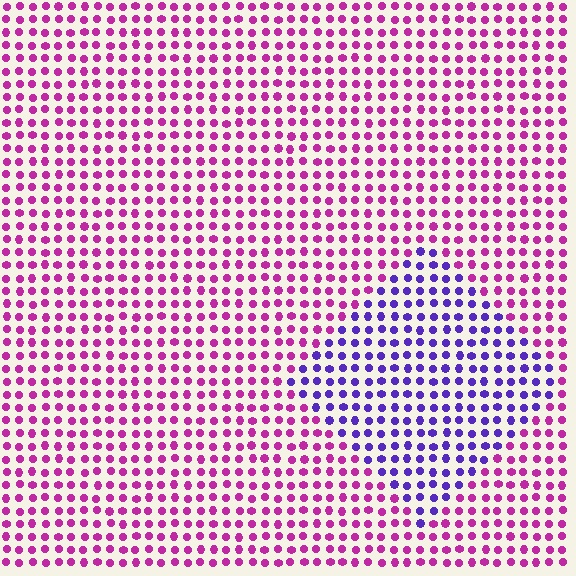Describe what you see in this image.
The image is filled with small magenta elements in a uniform arrangement. A diamond-shaped region is visible where the elements are tinted to a slightly different hue, forming a subtle color boundary.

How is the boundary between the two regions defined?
The boundary is defined purely by a slight shift in hue (about 53 degrees). Spacing, size, and orientation are identical on both sides.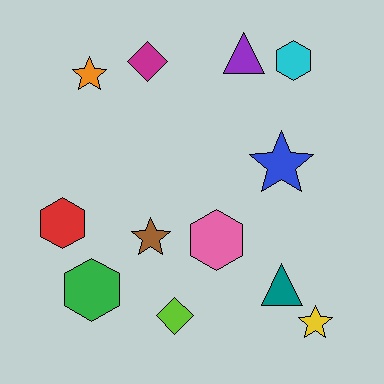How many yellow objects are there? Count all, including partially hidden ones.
There is 1 yellow object.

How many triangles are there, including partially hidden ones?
There are 2 triangles.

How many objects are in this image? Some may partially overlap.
There are 12 objects.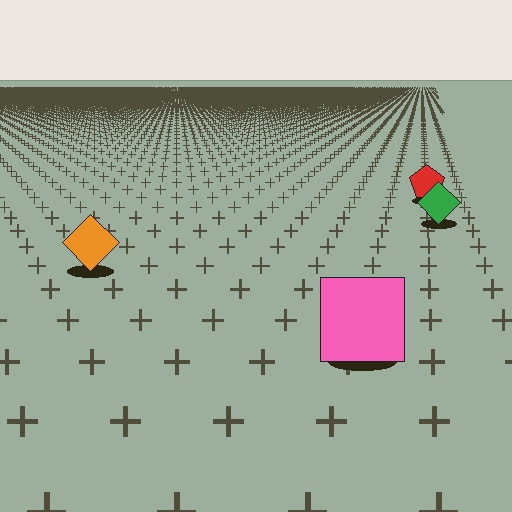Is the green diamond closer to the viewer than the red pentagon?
Yes. The green diamond is closer — you can tell from the texture gradient: the ground texture is coarser near it.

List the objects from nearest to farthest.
From nearest to farthest: the pink square, the orange diamond, the green diamond, the red pentagon.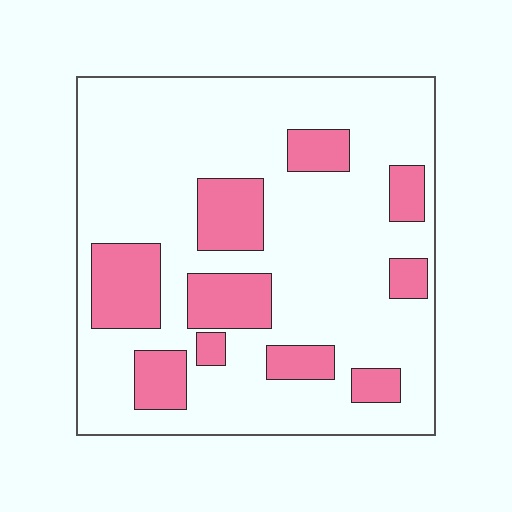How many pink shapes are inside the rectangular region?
10.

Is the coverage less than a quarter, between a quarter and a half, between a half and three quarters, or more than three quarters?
Less than a quarter.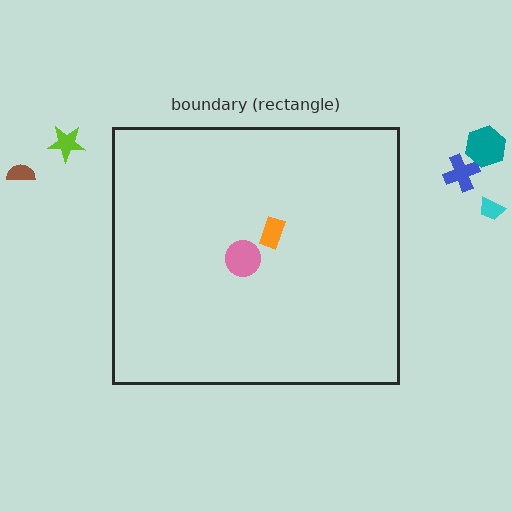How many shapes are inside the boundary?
2 inside, 5 outside.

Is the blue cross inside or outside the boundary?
Outside.